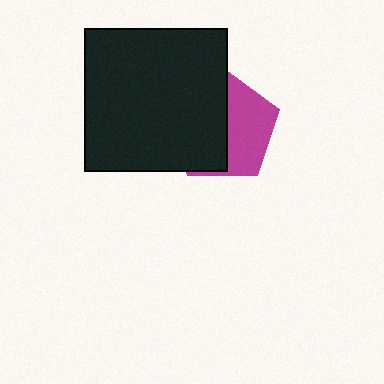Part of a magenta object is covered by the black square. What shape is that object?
It is a pentagon.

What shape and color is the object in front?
The object in front is a black square.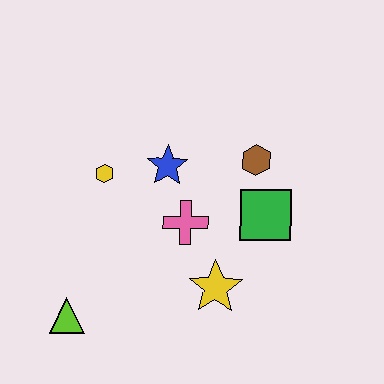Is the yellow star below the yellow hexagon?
Yes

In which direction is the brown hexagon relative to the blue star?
The brown hexagon is to the right of the blue star.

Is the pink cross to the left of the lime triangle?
No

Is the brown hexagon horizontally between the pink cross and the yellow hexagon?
No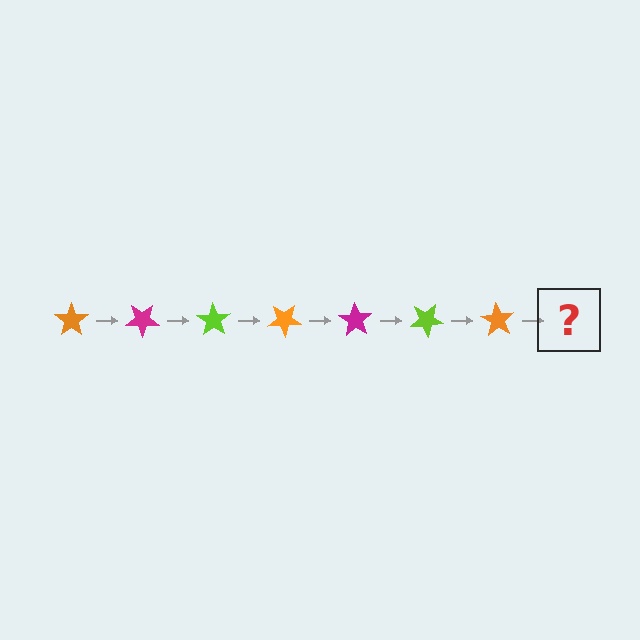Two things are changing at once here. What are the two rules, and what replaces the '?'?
The two rules are that it rotates 35 degrees each step and the color cycles through orange, magenta, and lime. The '?' should be a magenta star, rotated 245 degrees from the start.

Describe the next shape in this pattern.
It should be a magenta star, rotated 245 degrees from the start.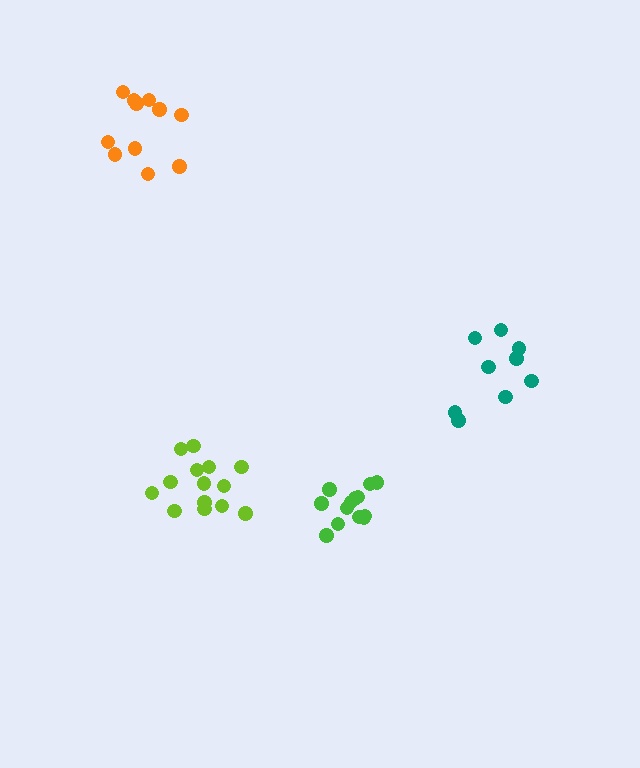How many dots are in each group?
Group 1: 13 dots, Group 2: 14 dots, Group 3: 9 dots, Group 4: 11 dots (47 total).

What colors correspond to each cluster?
The clusters are colored: green, lime, teal, orange.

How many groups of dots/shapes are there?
There are 4 groups.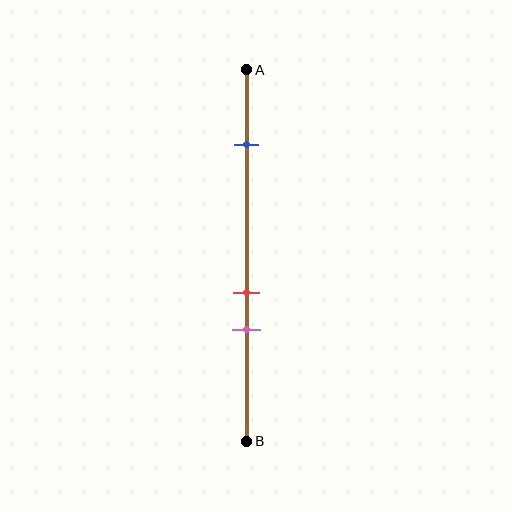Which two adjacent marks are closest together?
The red and pink marks are the closest adjacent pair.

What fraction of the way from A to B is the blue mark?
The blue mark is approximately 20% (0.2) of the way from A to B.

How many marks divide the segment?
There are 3 marks dividing the segment.